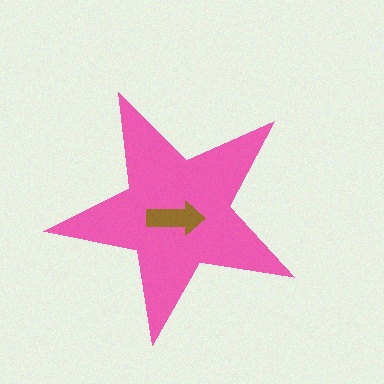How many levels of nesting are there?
2.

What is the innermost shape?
The brown arrow.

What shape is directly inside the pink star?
The brown arrow.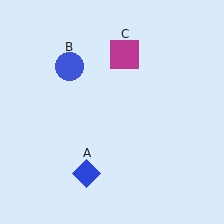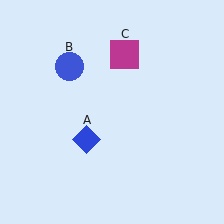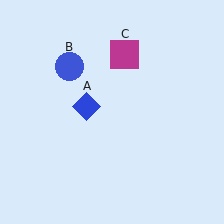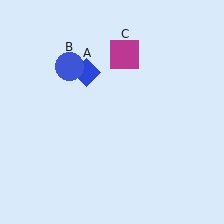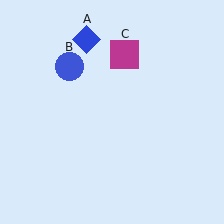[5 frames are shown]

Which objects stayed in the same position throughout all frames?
Blue circle (object B) and magenta square (object C) remained stationary.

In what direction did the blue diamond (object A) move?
The blue diamond (object A) moved up.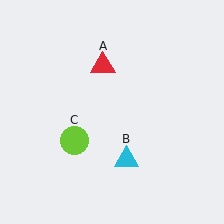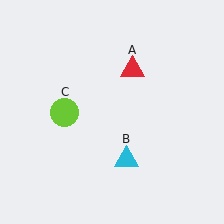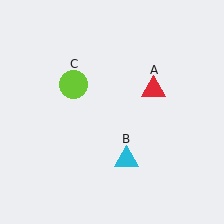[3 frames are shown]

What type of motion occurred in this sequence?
The red triangle (object A), lime circle (object C) rotated clockwise around the center of the scene.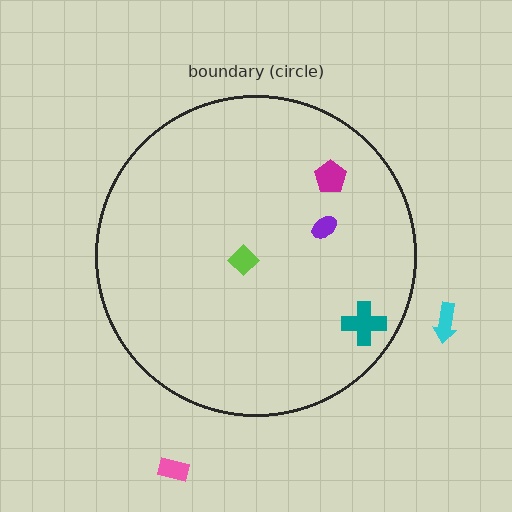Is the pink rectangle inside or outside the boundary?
Outside.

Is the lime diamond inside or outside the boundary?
Inside.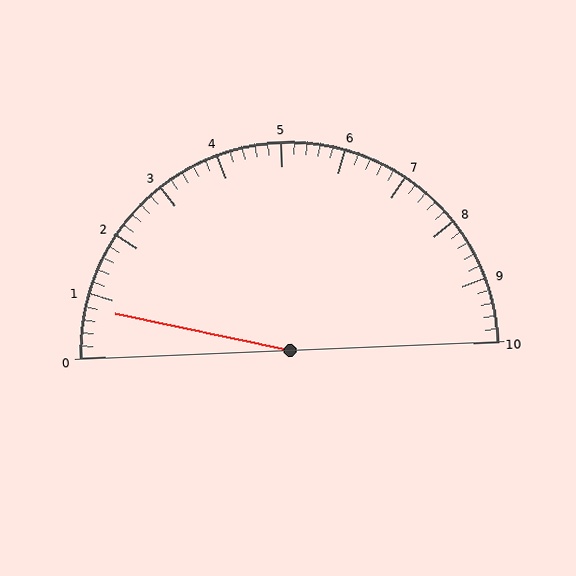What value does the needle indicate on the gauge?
The needle indicates approximately 0.8.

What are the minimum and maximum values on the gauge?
The gauge ranges from 0 to 10.